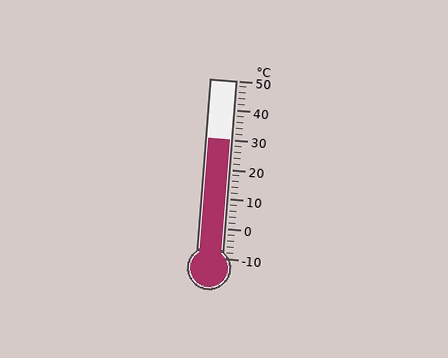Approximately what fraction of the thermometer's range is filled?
The thermometer is filled to approximately 65% of its range.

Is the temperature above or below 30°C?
The temperature is at 30°C.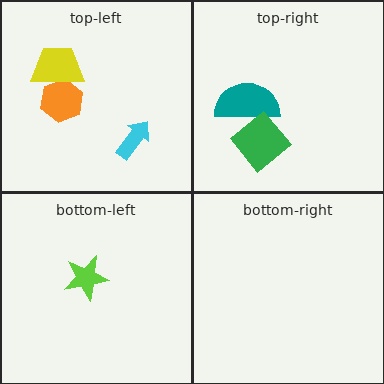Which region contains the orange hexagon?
The top-left region.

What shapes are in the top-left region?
The orange hexagon, the cyan arrow, the yellow trapezoid.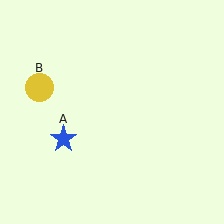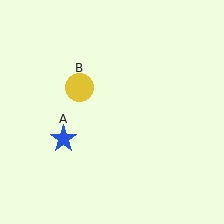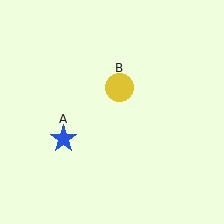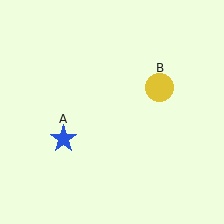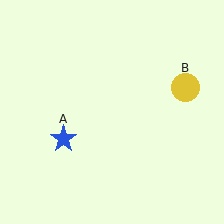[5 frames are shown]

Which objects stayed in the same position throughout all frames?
Blue star (object A) remained stationary.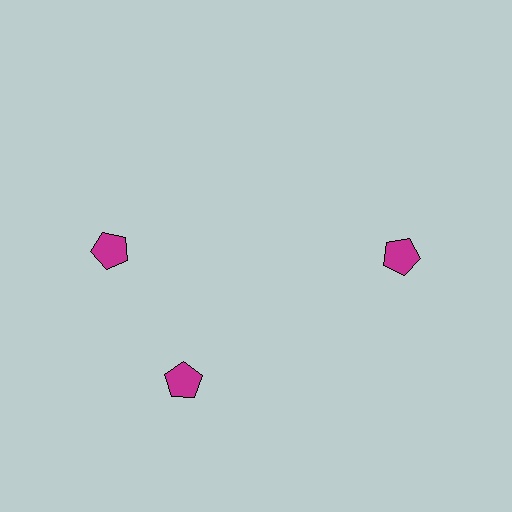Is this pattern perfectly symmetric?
No. The 3 magenta pentagons are arranged in a ring, but one element near the 11 o'clock position is rotated out of alignment along the ring, breaking the 3-fold rotational symmetry.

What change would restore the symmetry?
The symmetry would be restored by rotating it back into even spacing with its neighbors so that all 3 pentagons sit at equal angles and equal distance from the center.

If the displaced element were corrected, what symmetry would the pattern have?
It would have 3-fold rotational symmetry — the pattern would map onto itself every 120 degrees.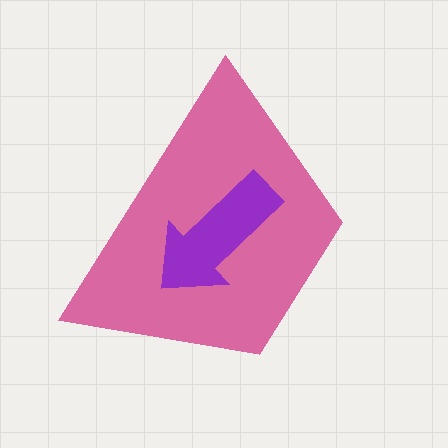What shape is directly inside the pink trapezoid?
The purple arrow.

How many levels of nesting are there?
2.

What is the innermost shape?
The purple arrow.